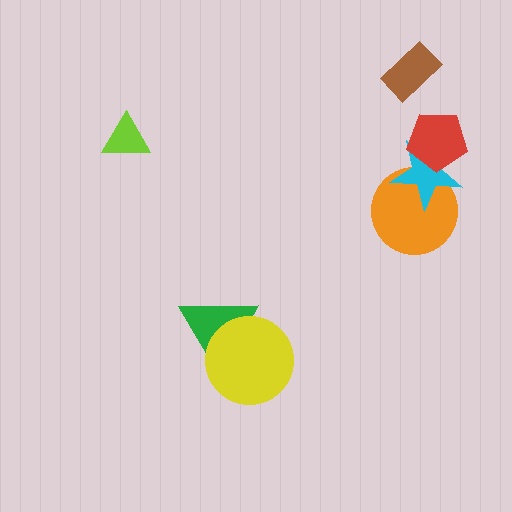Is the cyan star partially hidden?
Yes, it is partially covered by another shape.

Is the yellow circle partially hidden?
No, no other shape covers it.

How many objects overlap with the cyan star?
2 objects overlap with the cyan star.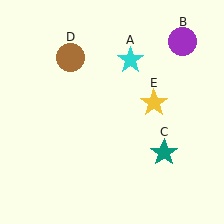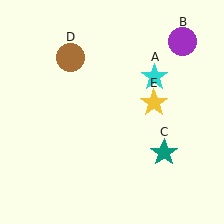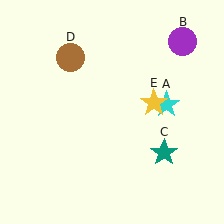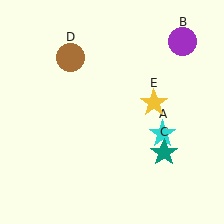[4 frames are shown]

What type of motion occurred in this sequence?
The cyan star (object A) rotated clockwise around the center of the scene.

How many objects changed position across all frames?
1 object changed position: cyan star (object A).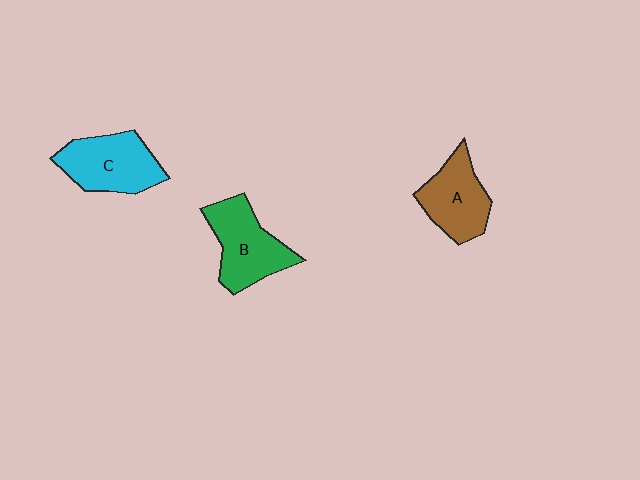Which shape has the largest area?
Shape B (green).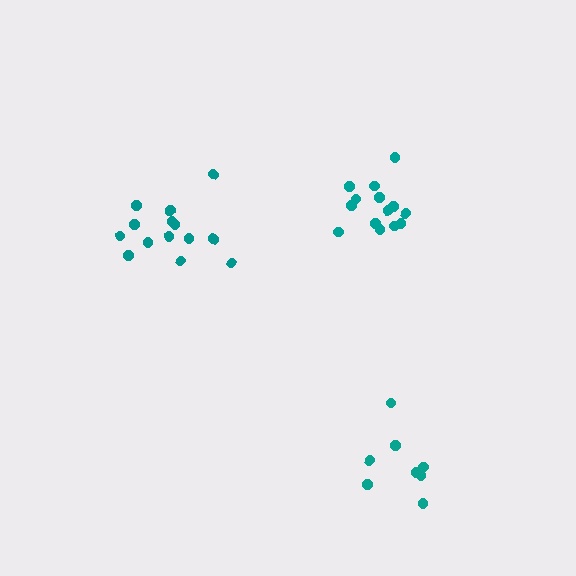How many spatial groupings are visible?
There are 3 spatial groupings.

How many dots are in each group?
Group 1: 14 dots, Group 2: 8 dots, Group 3: 14 dots (36 total).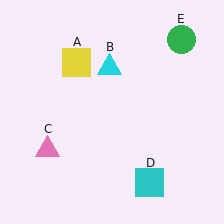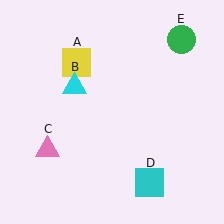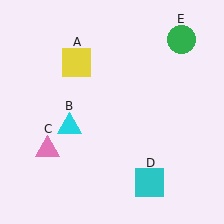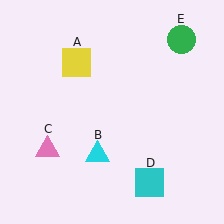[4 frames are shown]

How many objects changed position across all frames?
1 object changed position: cyan triangle (object B).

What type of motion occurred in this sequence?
The cyan triangle (object B) rotated counterclockwise around the center of the scene.